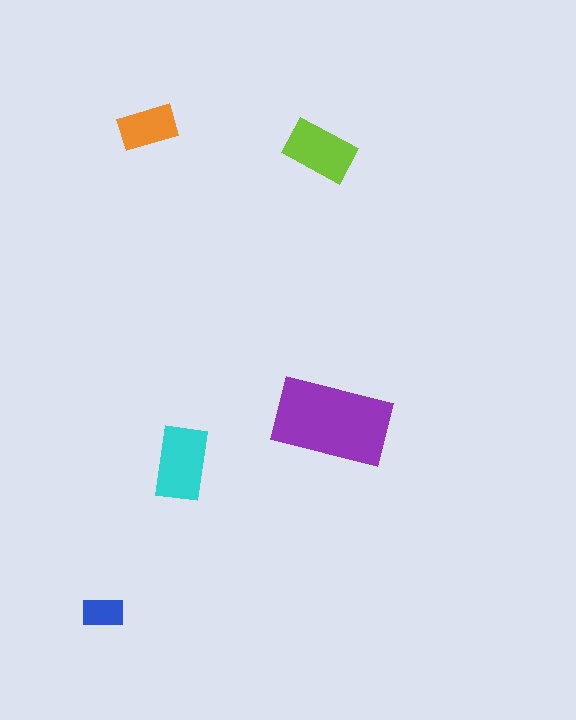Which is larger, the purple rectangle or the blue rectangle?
The purple one.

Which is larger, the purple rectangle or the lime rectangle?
The purple one.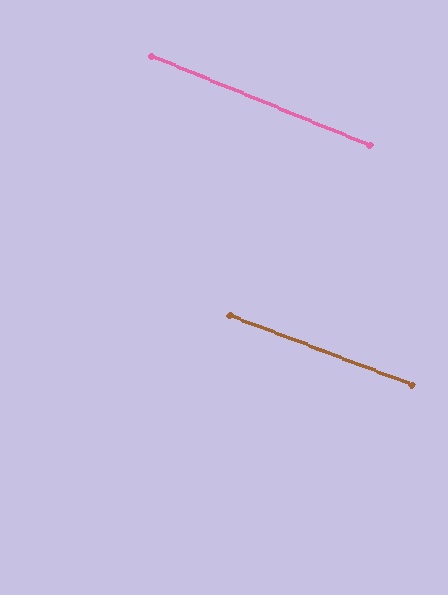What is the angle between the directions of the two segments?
Approximately 1 degree.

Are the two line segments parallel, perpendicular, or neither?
Parallel — their directions differ by only 1.5°.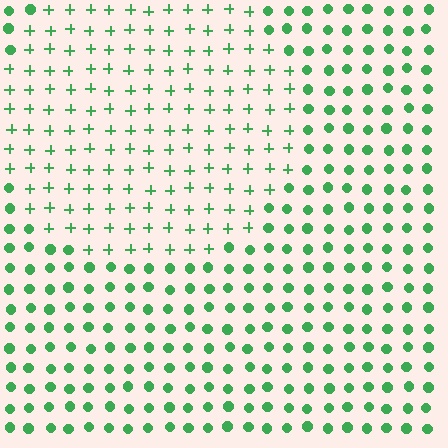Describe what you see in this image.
The image is filled with small green elements arranged in a uniform grid. A circle-shaped region contains plus signs, while the surrounding area contains circles. The boundary is defined purely by the change in element shape.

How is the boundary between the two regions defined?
The boundary is defined by a change in element shape: plus signs inside vs. circles outside. All elements share the same color and spacing.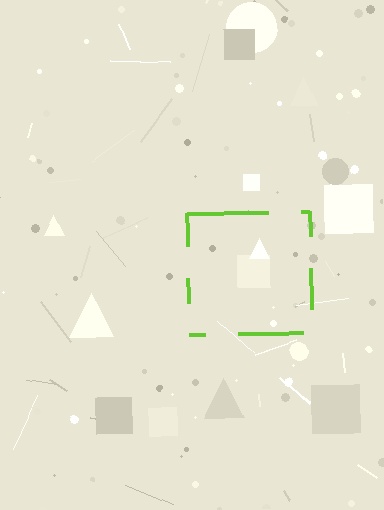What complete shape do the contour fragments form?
The contour fragments form a square.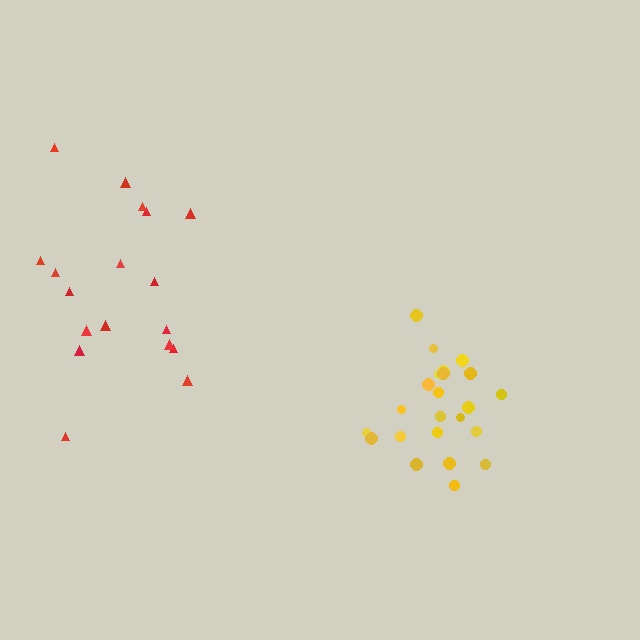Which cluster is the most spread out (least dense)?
Red.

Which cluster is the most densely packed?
Yellow.